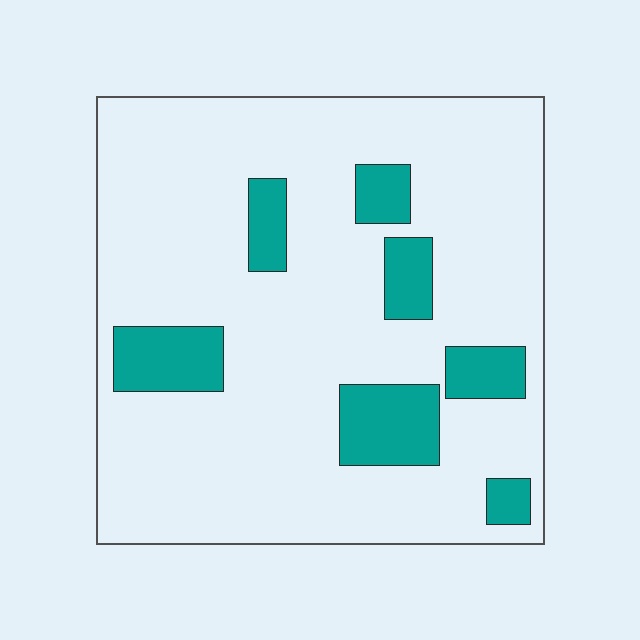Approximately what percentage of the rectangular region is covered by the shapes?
Approximately 15%.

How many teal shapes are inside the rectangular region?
7.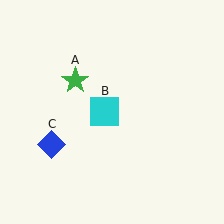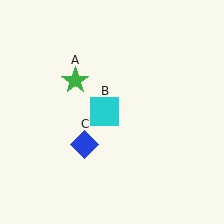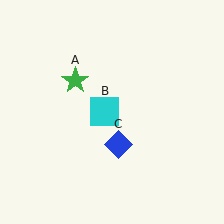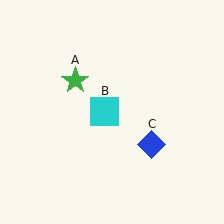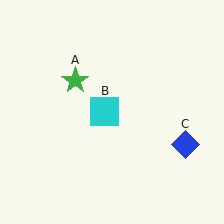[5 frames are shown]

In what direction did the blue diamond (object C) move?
The blue diamond (object C) moved right.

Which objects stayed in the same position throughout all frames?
Green star (object A) and cyan square (object B) remained stationary.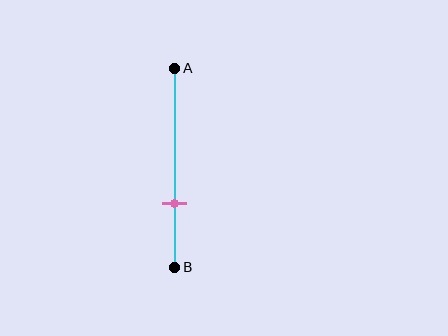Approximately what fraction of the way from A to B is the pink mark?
The pink mark is approximately 70% of the way from A to B.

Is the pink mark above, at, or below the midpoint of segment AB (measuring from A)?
The pink mark is below the midpoint of segment AB.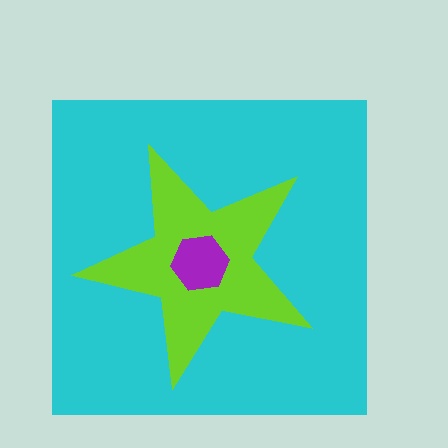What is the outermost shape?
The cyan square.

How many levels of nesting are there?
3.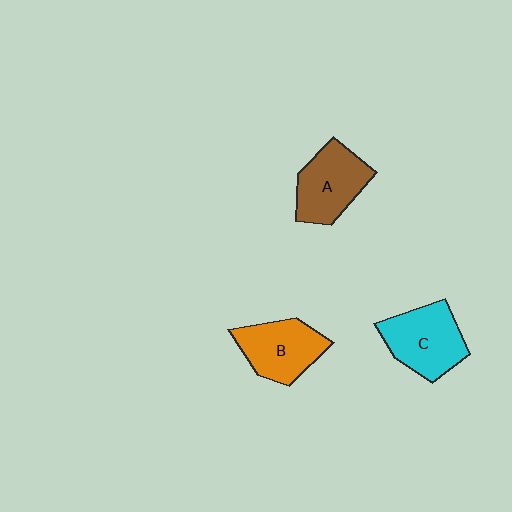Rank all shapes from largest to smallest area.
From largest to smallest: C (cyan), A (brown), B (orange).